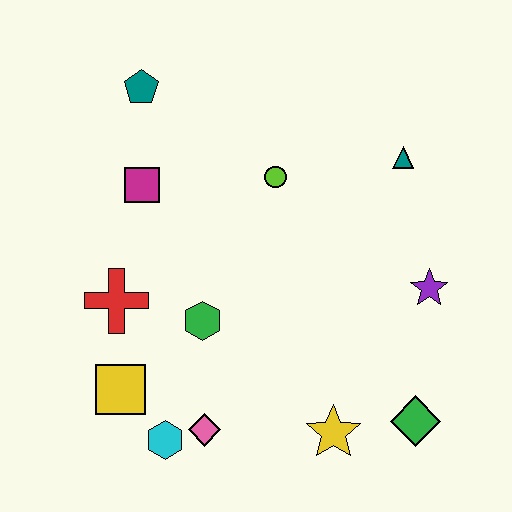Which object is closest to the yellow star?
The green diamond is closest to the yellow star.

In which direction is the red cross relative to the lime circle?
The red cross is to the left of the lime circle.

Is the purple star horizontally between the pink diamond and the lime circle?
No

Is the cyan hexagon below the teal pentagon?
Yes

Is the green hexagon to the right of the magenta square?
Yes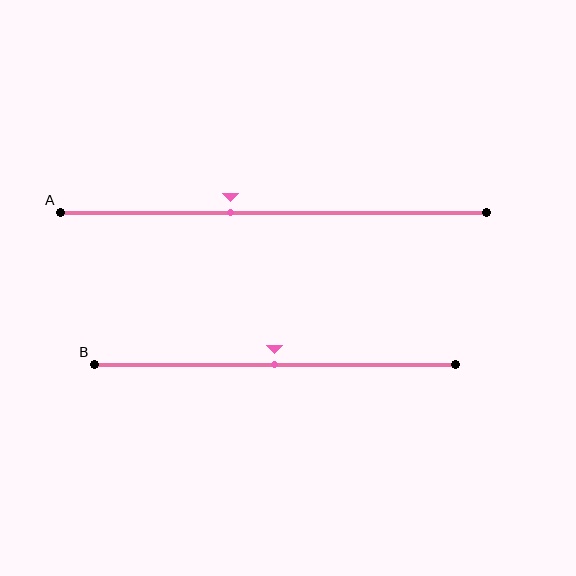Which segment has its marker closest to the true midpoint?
Segment B has its marker closest to the true midpoint.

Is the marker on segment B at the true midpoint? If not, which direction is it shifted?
Yes, the marker on segment B is at the true midpoint.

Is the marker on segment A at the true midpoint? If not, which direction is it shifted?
No, the marker on segment A is shifted to the left by about 10% of the segment length.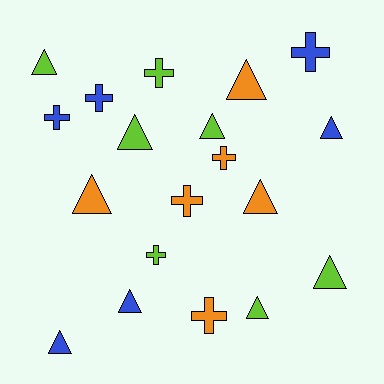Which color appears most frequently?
Lime, with 7 objects.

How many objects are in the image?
There are 19 objects.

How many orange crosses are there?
There are 3 orange crosses.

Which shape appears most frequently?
Triangle, with 11 objects.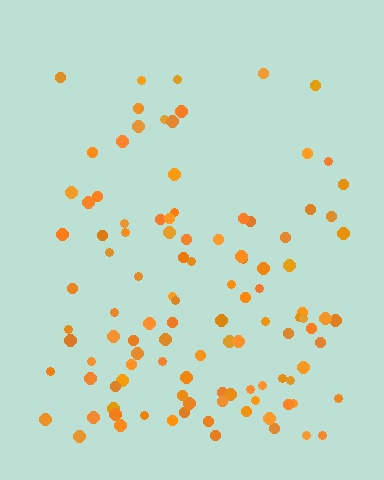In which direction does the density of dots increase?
From top to bottom, with the bottom side densest.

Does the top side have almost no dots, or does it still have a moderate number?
Still a moderate number, just noticeably fewer than the bottom.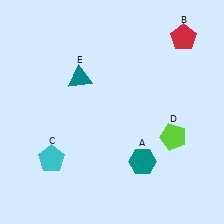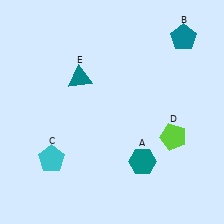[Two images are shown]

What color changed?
The pentagon (B) changed from red in Image 1 to teal in Image 2.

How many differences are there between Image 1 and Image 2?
There is 1 difference between the two images.